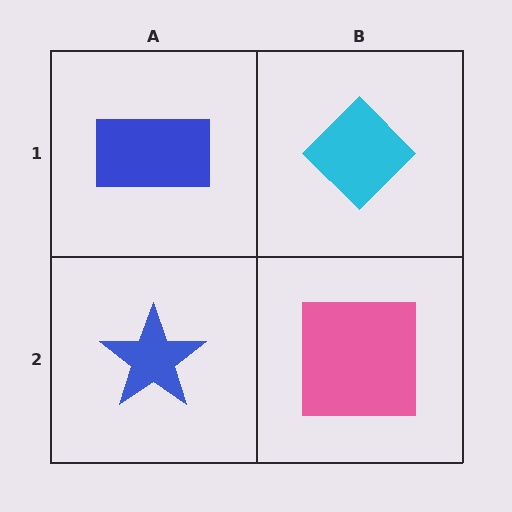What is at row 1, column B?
A cyan diamond.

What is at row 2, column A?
A blue star.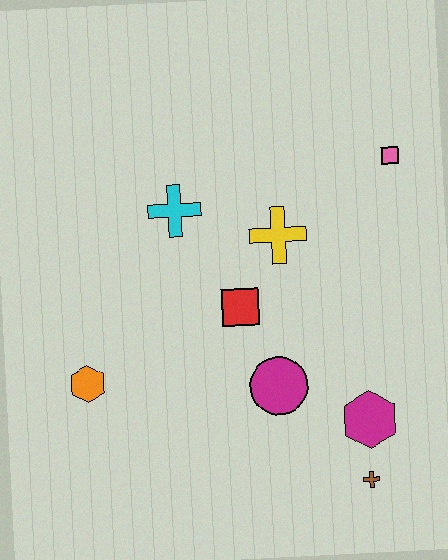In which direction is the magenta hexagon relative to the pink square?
The magenta hexagon is below the pink square.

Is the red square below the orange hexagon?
No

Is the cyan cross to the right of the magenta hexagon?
No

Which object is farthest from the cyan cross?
The brown cross is farthest from the cyan cross.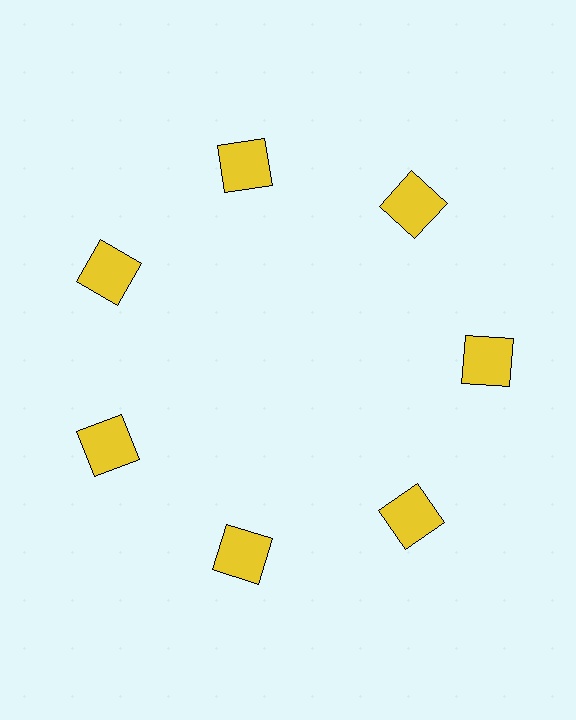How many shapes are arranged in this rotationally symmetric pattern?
There are 7 shapes, arranged in 7 groups of 1.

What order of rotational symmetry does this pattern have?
This pattern has 7-fold rotational symmetry.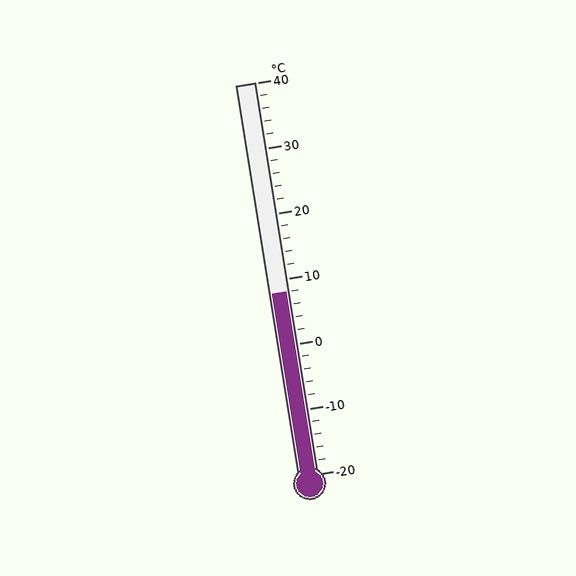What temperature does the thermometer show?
The thermometer shows approximately 8°C.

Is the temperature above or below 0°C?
The temperature is above 0°C.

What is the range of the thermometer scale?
The thermometer scale ranges from -20°C to 40°C.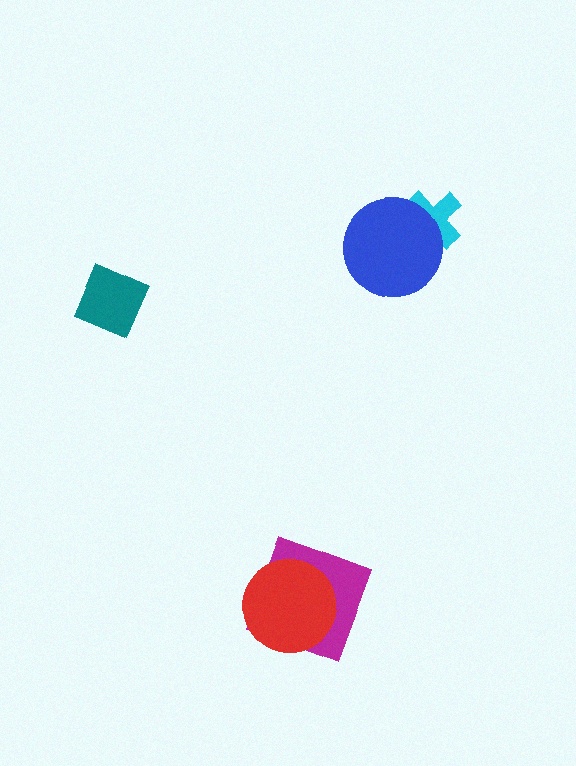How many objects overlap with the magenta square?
1 object overlaps with the magenta square.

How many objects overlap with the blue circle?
1 object overlaps with the blue circle.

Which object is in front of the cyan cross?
The blue circle is in front of the cyan cross.